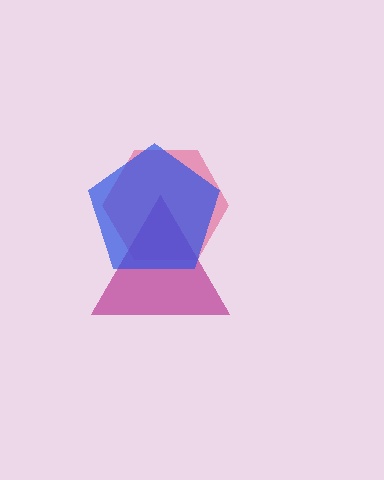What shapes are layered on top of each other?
The layered shapes are: a pink hexagon, a magenta triangle, a blue pentagon.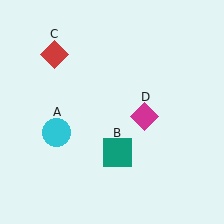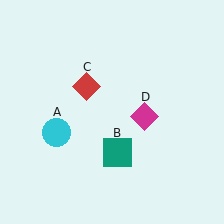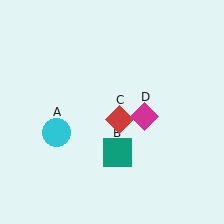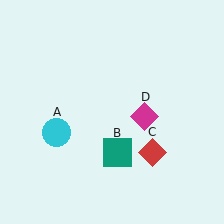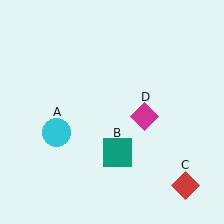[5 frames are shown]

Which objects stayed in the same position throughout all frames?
Cyan circle (object A) and teal square (object B) and magenta diamond (object D) remained stationary.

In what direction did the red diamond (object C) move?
The red diamond (object C) moved down and to the right.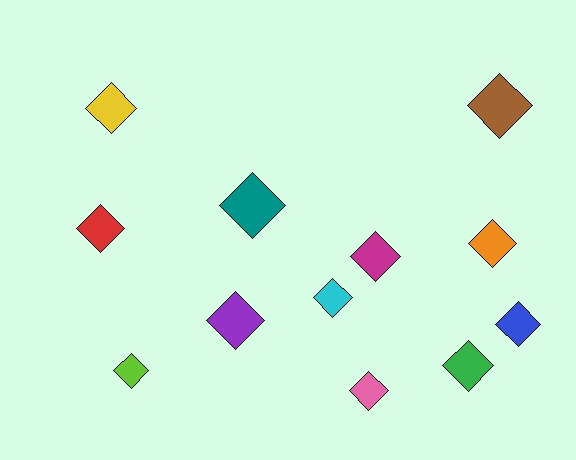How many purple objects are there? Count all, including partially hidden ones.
There is 1 purple object.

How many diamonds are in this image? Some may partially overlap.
There are 12 diamonds.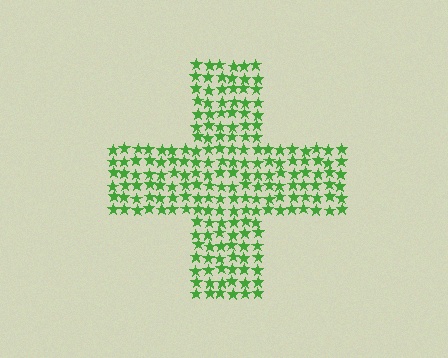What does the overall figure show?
The overall figure shows a cross.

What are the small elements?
The small elements are stars.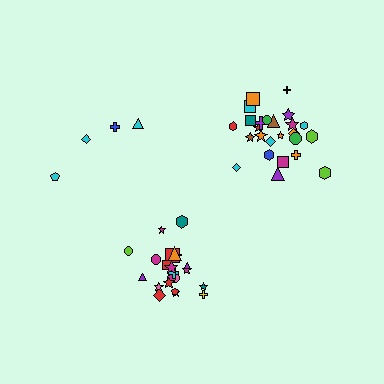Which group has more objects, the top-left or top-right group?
The top-right group.